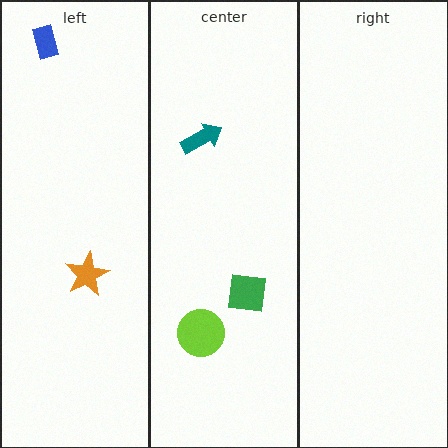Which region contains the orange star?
The left region.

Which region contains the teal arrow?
The center region.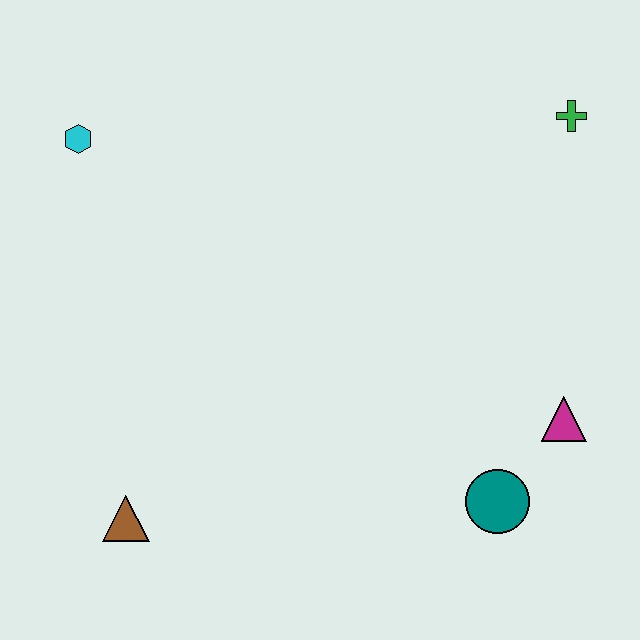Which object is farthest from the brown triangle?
The green cross is farthest from the brown triangle.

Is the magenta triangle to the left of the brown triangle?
No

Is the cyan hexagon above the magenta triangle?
Yes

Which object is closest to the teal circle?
The magenta triangle is closest to the teal circle.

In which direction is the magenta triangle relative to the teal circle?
The magenta triangle is above the teal circle.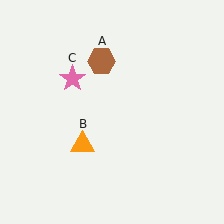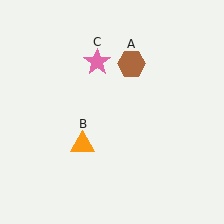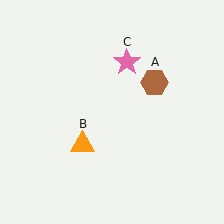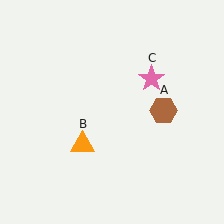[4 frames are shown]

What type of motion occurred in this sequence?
The brown hexagon (object A), pink star (object C) rotated clockwise around the center of the scene.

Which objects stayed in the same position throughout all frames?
Orange triangle (object B) remained stationary.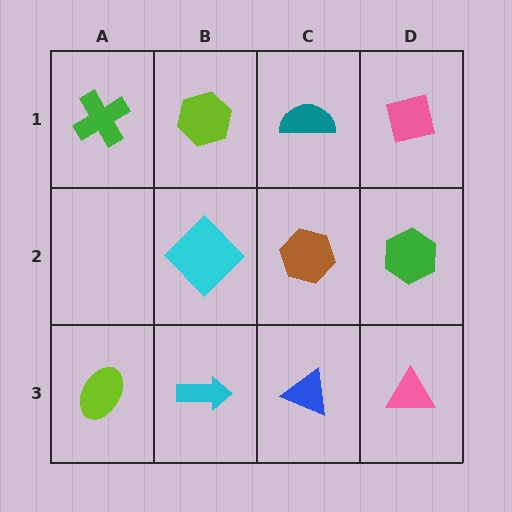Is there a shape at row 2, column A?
No, that cell is empty.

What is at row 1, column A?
A green cross.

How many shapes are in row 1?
4 shapes.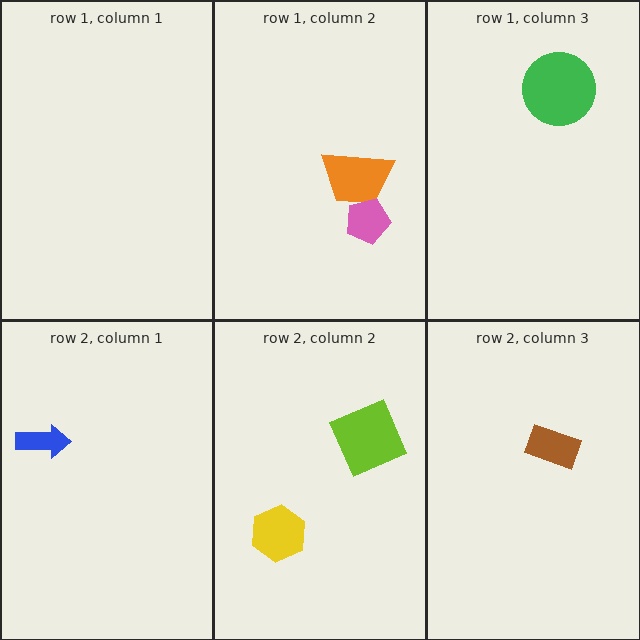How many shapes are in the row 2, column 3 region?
1.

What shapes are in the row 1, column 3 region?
The green circle.